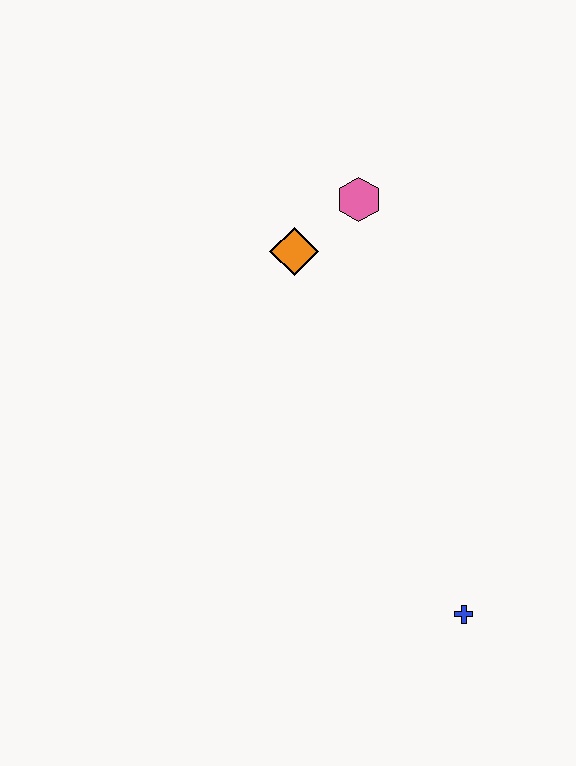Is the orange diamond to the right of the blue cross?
No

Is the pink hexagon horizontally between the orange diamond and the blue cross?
Yes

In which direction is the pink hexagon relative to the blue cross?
The pink hexagon is above the blue cross.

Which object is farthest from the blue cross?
The pink hexagon is farthest from the blue cross.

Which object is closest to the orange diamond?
The pink hexagon is closest to the orange diamond.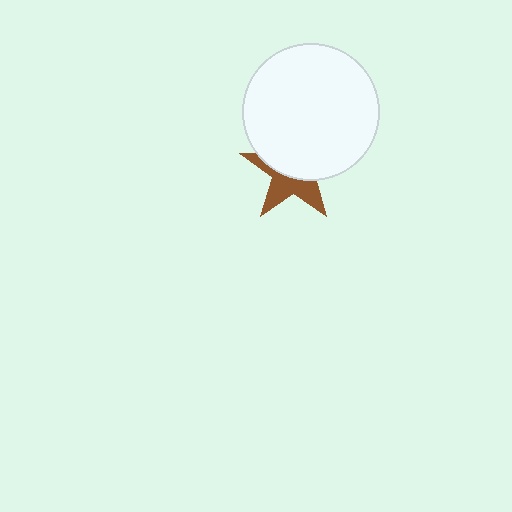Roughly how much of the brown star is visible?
A small part of it is visible (roughly 44%).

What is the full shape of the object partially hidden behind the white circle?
The partially hidden object is a brown star.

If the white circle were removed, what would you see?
You would see the complete brown star.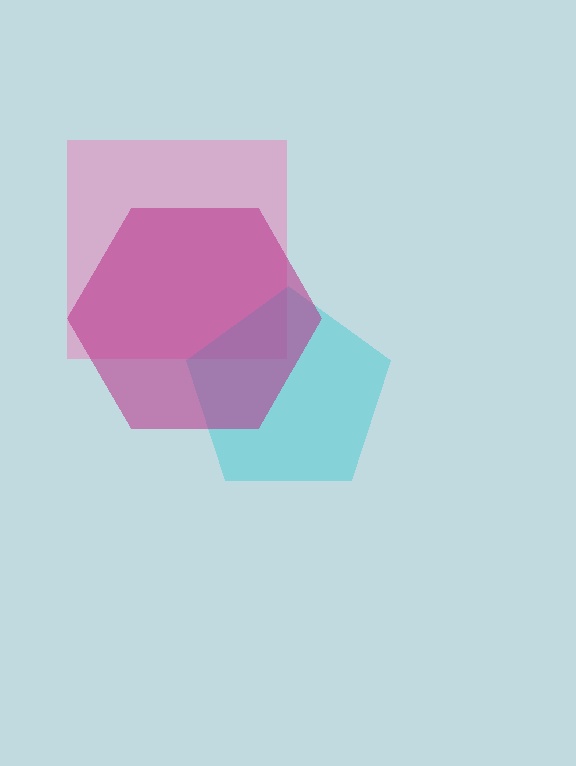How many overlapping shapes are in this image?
There are 3 overlapping shapes in the image.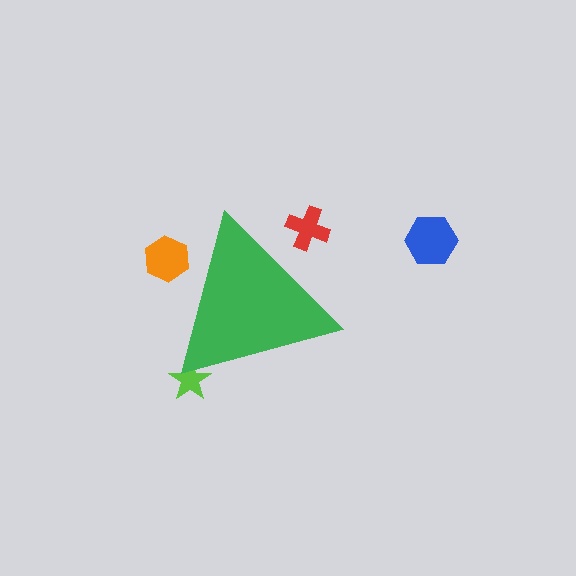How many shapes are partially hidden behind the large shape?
3 shapes are partially hidden.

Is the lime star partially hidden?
Yes, the lime star is partially hidden behind the green triangle.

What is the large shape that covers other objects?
A green triangle.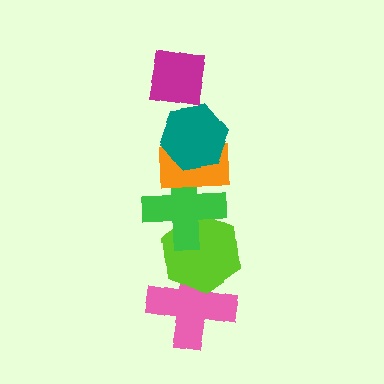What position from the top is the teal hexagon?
The teal hexagon is 2nd from the top.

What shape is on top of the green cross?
The orange rectangle is on top of the green cross.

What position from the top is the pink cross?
The pink cross is 6th from the top.